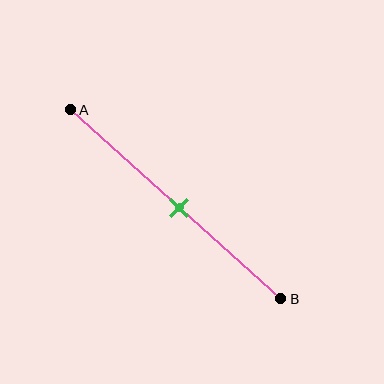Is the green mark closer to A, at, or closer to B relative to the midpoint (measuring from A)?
The green mark is approximately at the midpoint of segment AB.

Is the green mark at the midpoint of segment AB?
Yes, the mark is approximately at the midpoint.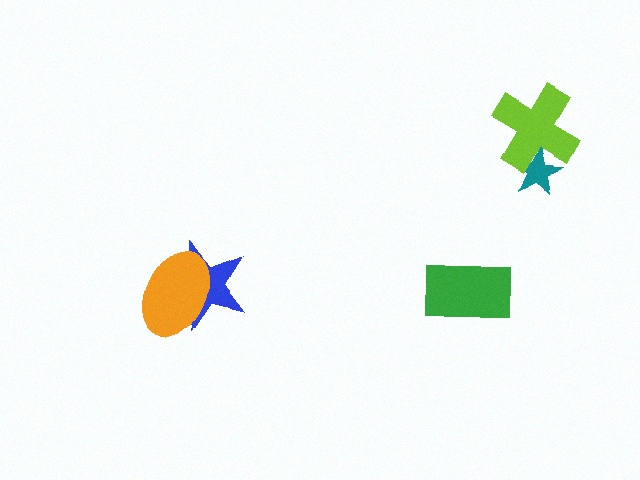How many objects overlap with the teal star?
1 object overlaps with the teal star.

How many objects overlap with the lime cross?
1 object overlaps with the lime cross.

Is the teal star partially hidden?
Yes, it is partially covered by another shape.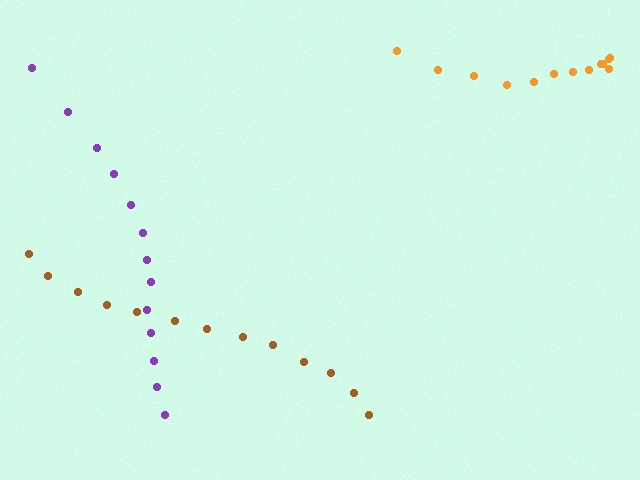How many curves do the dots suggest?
There are 3 distinct paths.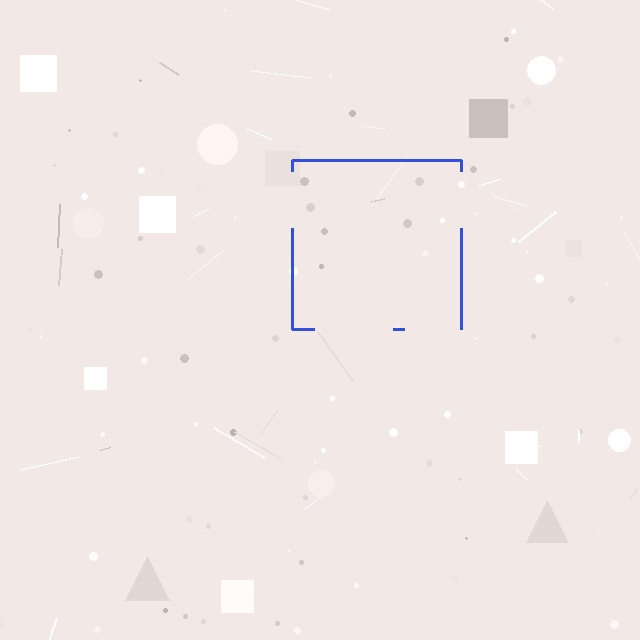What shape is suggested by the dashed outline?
The dashed outline suggests a square.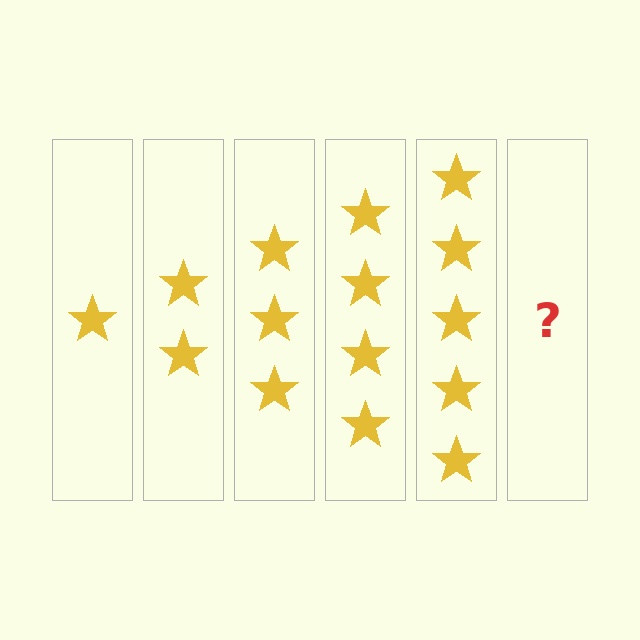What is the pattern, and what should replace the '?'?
The pattern is that each step adds one more star. The '?' should be 6 stars.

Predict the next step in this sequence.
The next step is 6 stars.